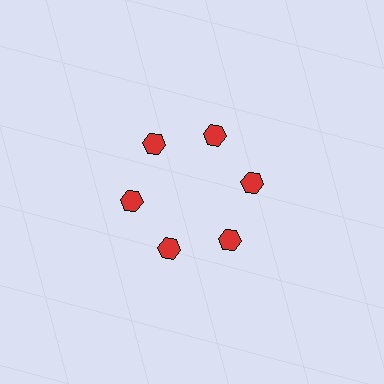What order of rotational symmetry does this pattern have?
This pattern has 6-fold rotational symmetry.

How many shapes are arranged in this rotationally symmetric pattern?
There are 6 shapes, arranged in 6 groups of 1.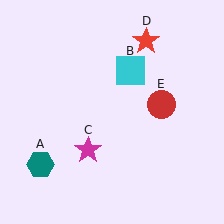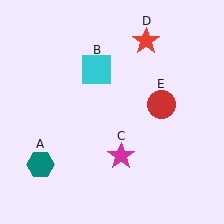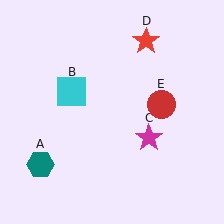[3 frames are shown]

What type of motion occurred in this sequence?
The cyan square (object B), magenta star (object C) rotated counterclockwise around the center of the scene.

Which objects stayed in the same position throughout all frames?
Teal hexagon (object A) and red star (object D) and red circle (object E) remained stationary.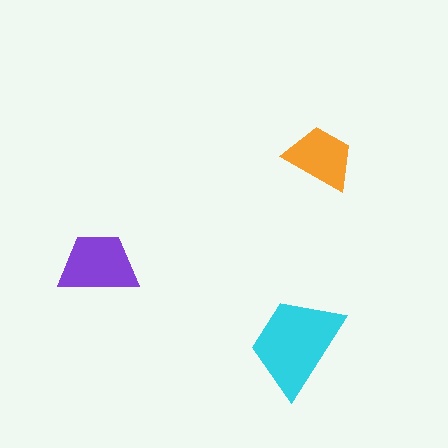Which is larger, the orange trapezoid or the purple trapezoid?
The purple one.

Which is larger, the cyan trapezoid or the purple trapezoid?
The cyan one.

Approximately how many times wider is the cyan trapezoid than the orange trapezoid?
About 1.5 times wider.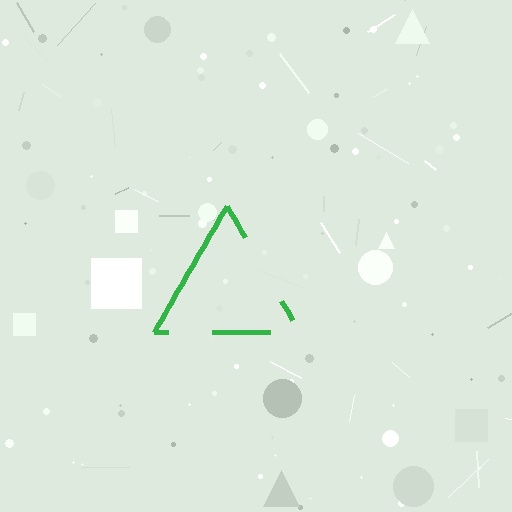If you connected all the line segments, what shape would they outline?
They would outline a triangle.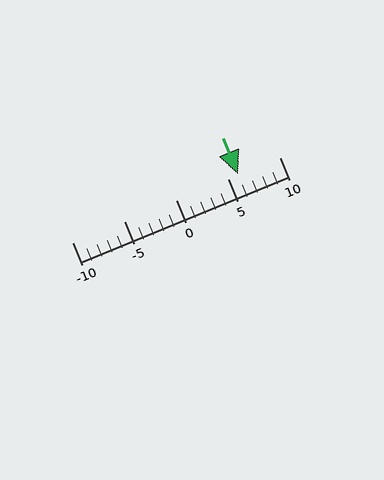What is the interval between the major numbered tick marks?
The major tick marks are spaced 5 units apart.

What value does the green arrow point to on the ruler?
The green arrow points to approximately 6.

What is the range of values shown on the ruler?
The ruler shows values from -10 to 10.